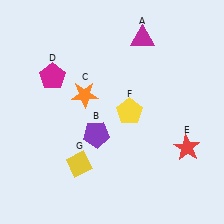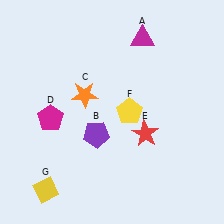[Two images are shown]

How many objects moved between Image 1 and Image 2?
3 objects moved between the two images.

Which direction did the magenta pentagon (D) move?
The magenta pentagon (D) moved down.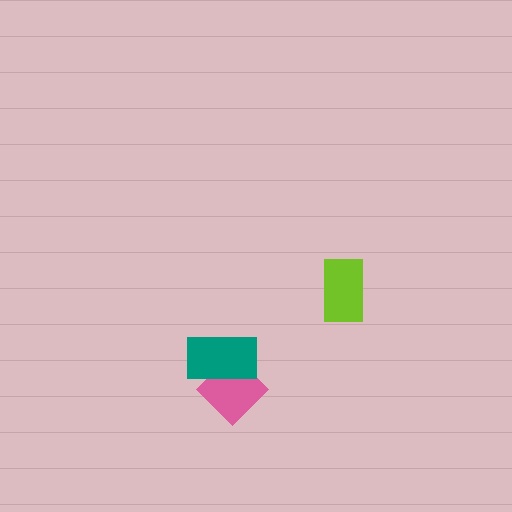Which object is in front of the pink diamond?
The teal rectangle is in front of the pink diamond.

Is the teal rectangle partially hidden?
No, no other shape covers it.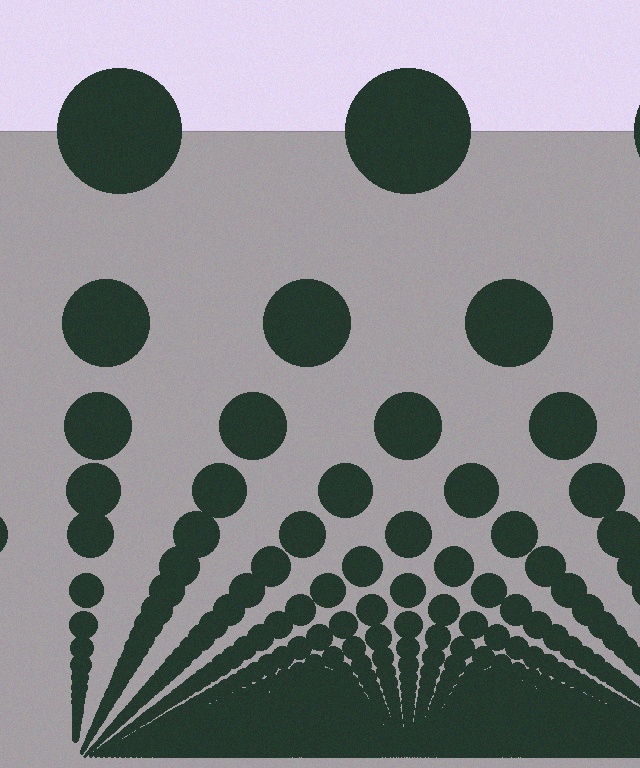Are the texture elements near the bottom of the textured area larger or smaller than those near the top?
Smaller. The gradient is inverted — elements near the bottom are smaller and denser.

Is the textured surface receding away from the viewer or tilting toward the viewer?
The surface appears to tilt toward the viewer. Texture elements get larger and sparser toward the top.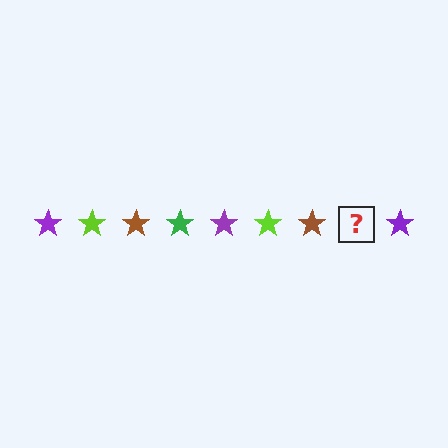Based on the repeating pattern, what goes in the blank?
The blank should be a green star.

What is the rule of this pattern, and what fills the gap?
The rule is that the pattern cycles through purple, lime, brown, green stars. The gap should be filled with a green star.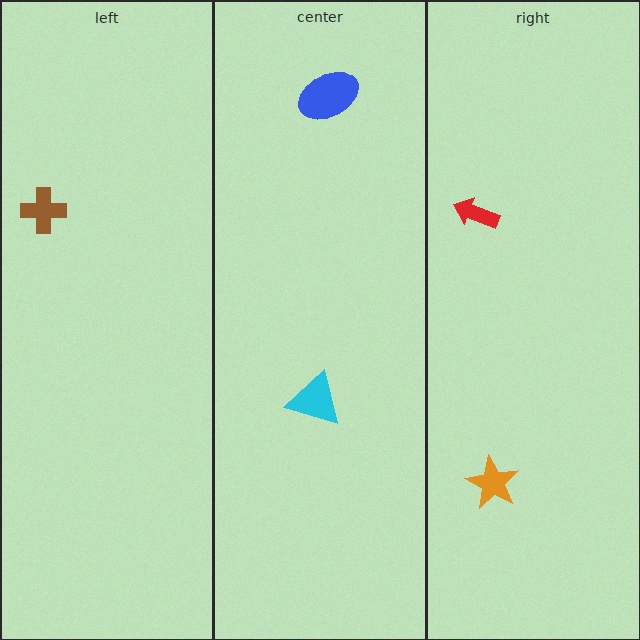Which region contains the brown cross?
The left region.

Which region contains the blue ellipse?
The center region.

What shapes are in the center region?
The blue ellipse, the cyan triangle.